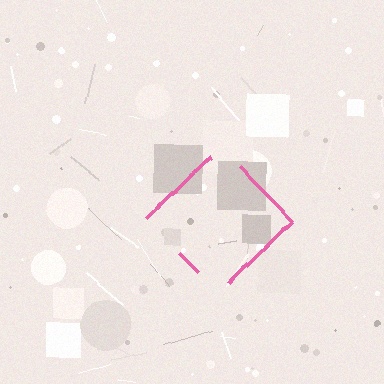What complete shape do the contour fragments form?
The contour fragments form a diamond.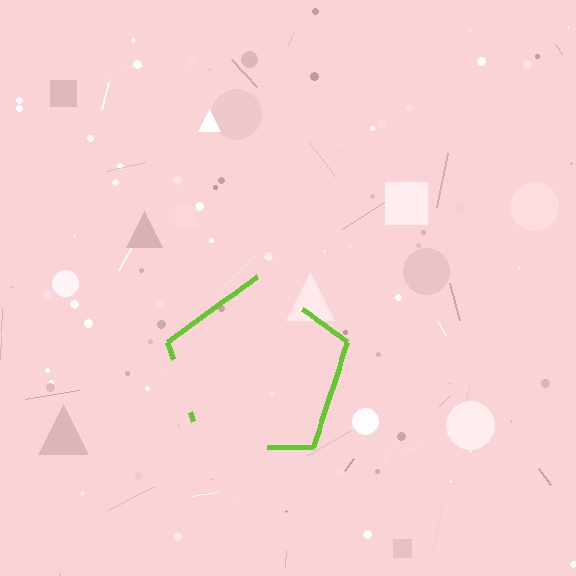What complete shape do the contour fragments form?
The contour fragments form a pentagon.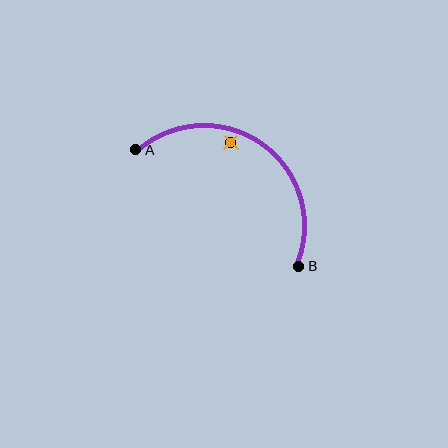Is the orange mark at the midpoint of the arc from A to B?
No — the orange mark does not lie on the arc at all. It sits slightly inside the curve.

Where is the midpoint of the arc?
The arc midpoint is the point on the curve farthest from the straight line joining A and B. It sits above and to the right of that line.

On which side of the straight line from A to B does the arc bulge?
The arc bulges above and to the right of the straight line connecting A and B.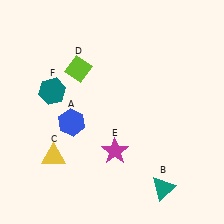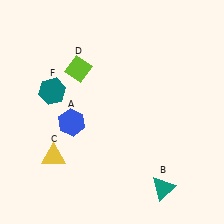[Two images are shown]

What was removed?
The magenta star (E) was removed in Image 2.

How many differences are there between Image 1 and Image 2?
There is 1 difference between the two images.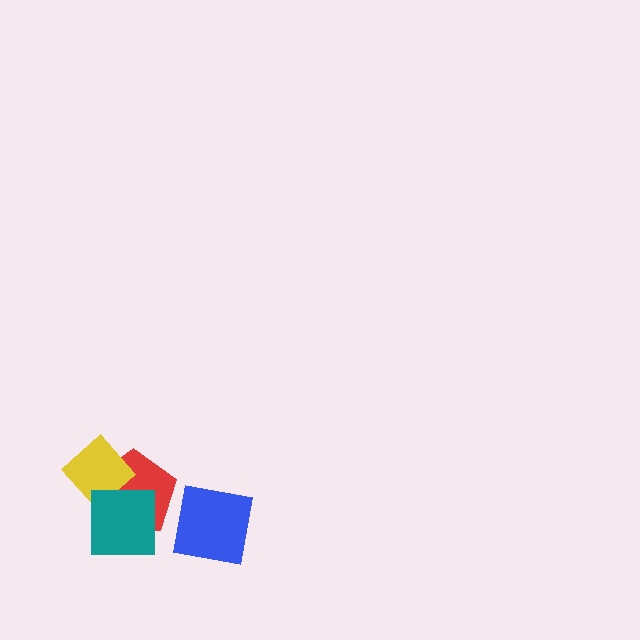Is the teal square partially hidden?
No, no other shape covers it.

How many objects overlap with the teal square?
2 objects overlap with the teal square.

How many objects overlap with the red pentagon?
2 objects overlap with the red pentagon.